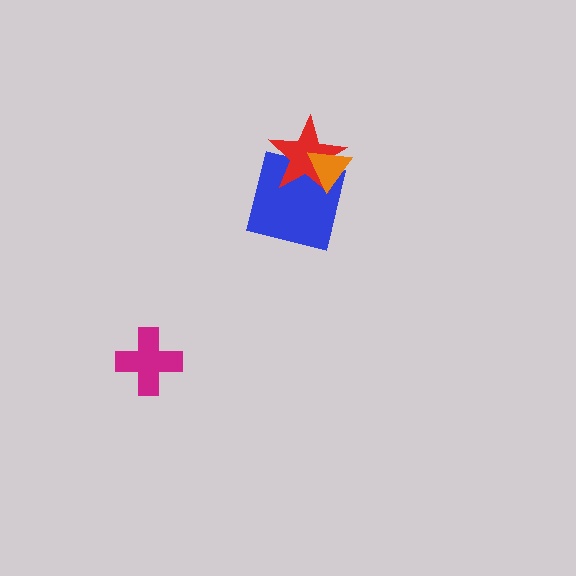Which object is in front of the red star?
The orange triangle is in front of the red star.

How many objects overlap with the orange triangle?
2 objects overlap with the orange triangle.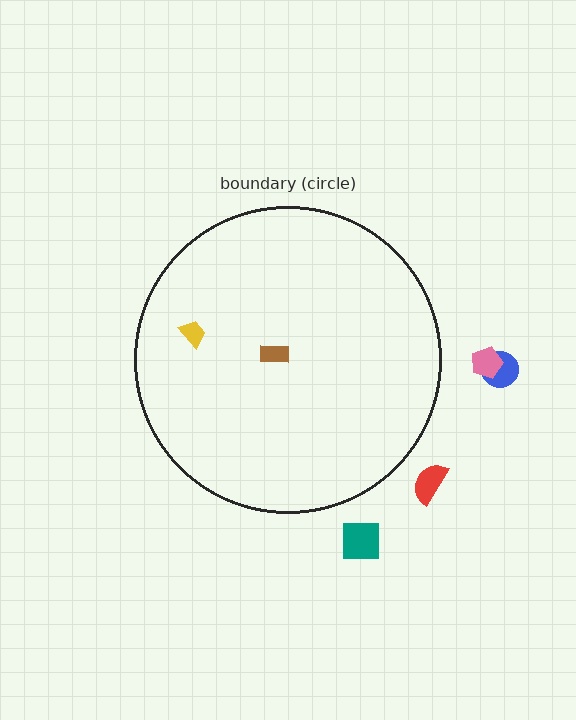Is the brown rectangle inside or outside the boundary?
Inside.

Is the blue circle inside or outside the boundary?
Outside.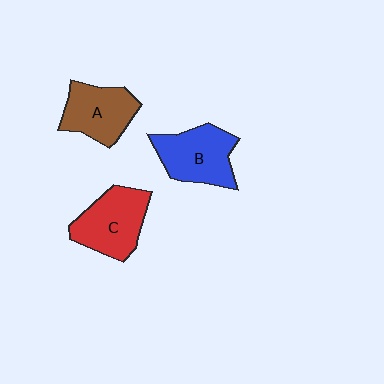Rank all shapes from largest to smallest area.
From largest to smallest: C (red), B (blue), A (brown).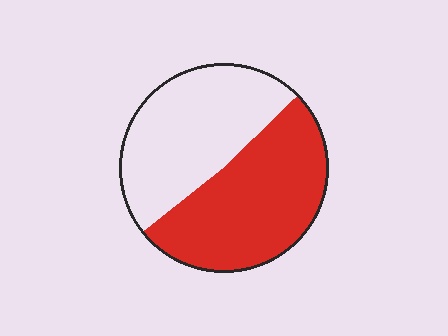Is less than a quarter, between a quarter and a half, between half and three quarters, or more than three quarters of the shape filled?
Between half and three quarters.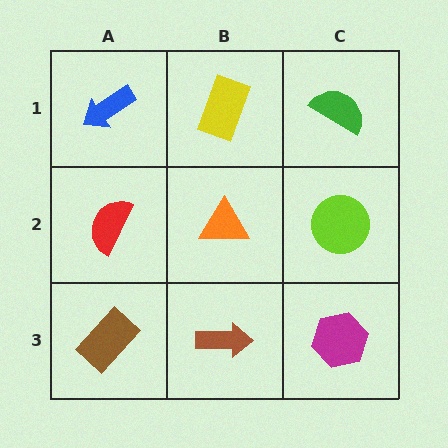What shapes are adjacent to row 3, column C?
A lime circle (row 2, column C), a brown arrow (row 3, column B).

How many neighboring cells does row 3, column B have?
3.